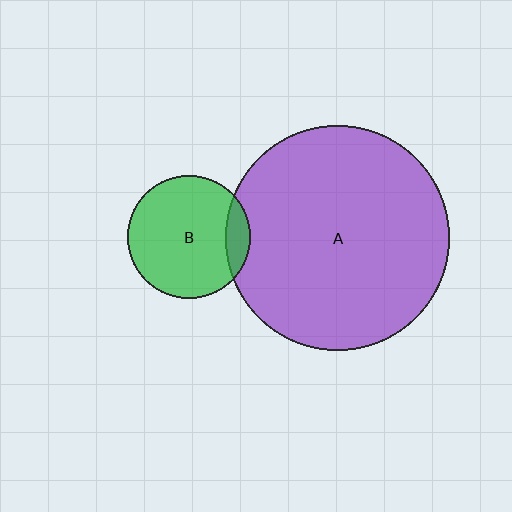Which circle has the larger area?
Circle A (purple).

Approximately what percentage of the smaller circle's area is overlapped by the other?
Approximately 10%.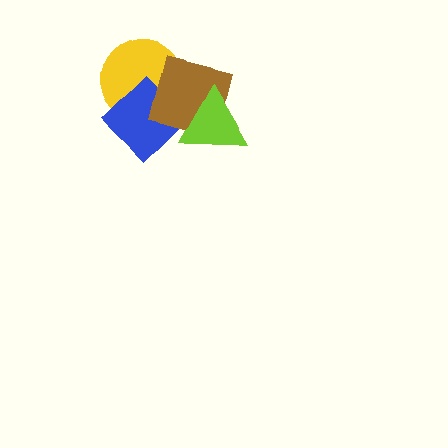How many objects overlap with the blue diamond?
3 objects overlap with the blue diamond.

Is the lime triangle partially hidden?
No, no other shape covers it.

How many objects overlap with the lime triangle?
2 objects overlap with the lime triangle.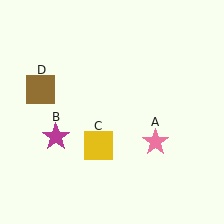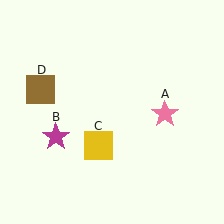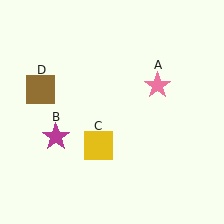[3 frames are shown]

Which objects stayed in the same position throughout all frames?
Magenta star (object B) and yellow square (object C) and brown square (object D) remained stationary.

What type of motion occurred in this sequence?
The pink star (object A) rotated counterclockwise around the center of the scene.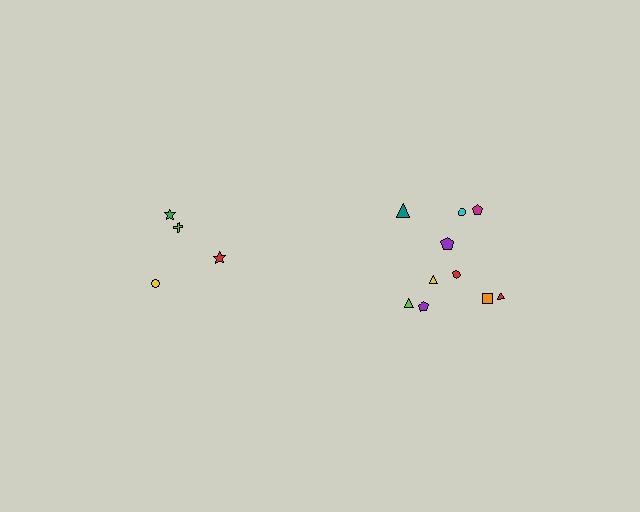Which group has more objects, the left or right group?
The right group.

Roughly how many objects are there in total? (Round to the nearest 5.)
Roughly 15 objects in total.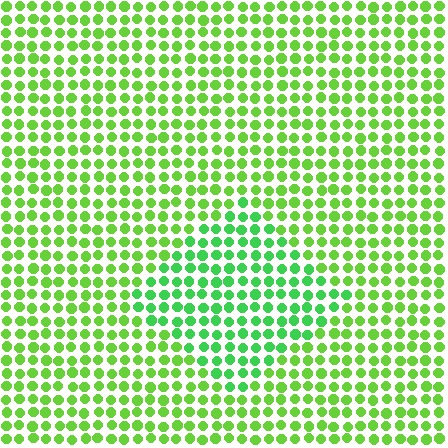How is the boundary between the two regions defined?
The boundary is defined purely by a slight shift in hue (about 27 degrees). Spacing, size, and orientation are identical on both sides.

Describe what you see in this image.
The image is filled with small lime elements in a uniform arrangement. A diamond-shaped region is visible where the elements are tinted to a slightly different hue, forming a subtle color boundary.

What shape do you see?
I see a diamond.